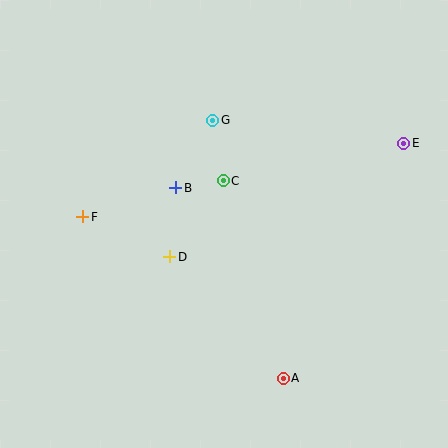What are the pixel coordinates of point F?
Point F is at (83, 217).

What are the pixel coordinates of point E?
Point E is at (404, 143).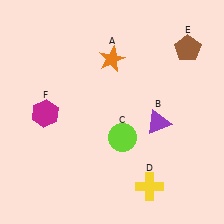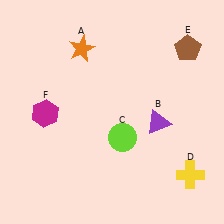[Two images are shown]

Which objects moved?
The objects that moved are: the orange star (A), the yellow cross (D).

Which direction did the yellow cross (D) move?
The yellow cross (D) moved right.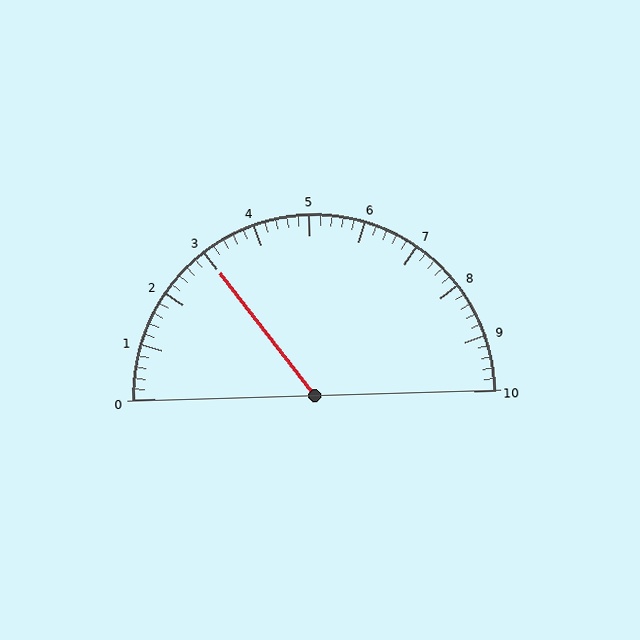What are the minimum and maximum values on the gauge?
The gauge ranges from 0 to 10.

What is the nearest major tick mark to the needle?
The nearest major tick mark is 3.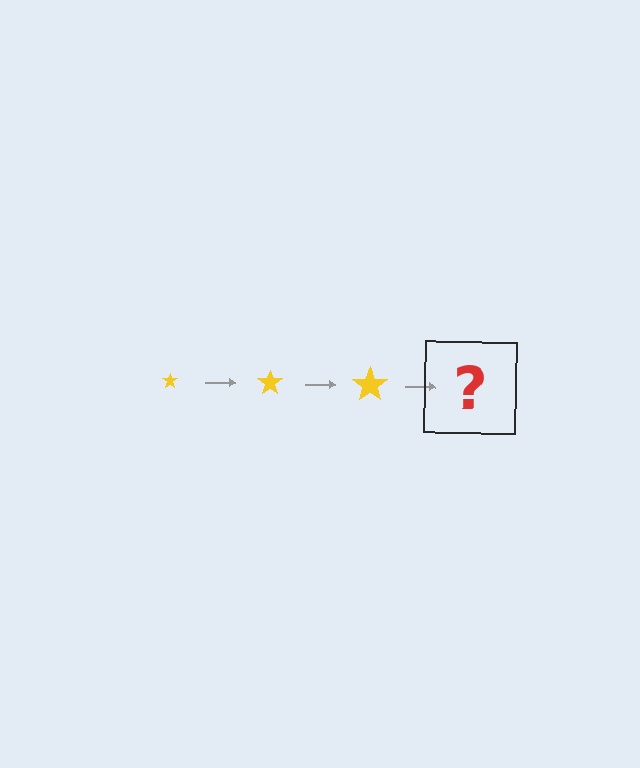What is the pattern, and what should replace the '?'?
The pattern is that the star gets progressively larger each step. The '?' should be a yellow star, larger than the previous one.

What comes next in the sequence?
The next element should be a yellow star, larger than the previous one.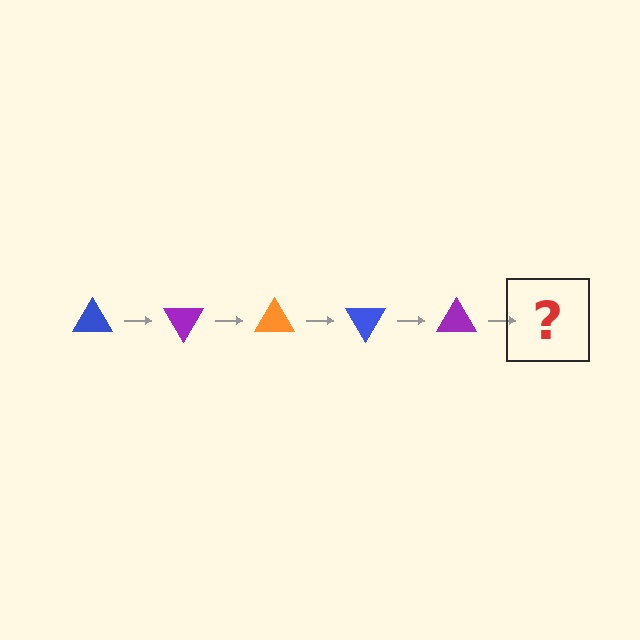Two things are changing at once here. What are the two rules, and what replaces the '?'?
The two rules are that it rotates 60 degrees each step and the color cycles through blue, purple, and orange. The '?' should be an orange triangle, rotated 300 degrees from the start.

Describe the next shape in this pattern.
It should be an orange triangle, rotated 300 degrees from the start.